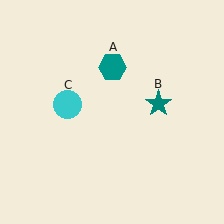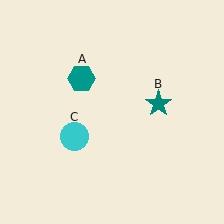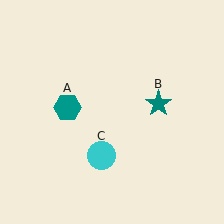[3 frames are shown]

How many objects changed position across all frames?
2 objects changed position: teal hexagon (object A), cyan circle (object C).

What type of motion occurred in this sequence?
The teal hexagon (object A), cyan circle (object C) rotated counterclockwise around the center of the scene.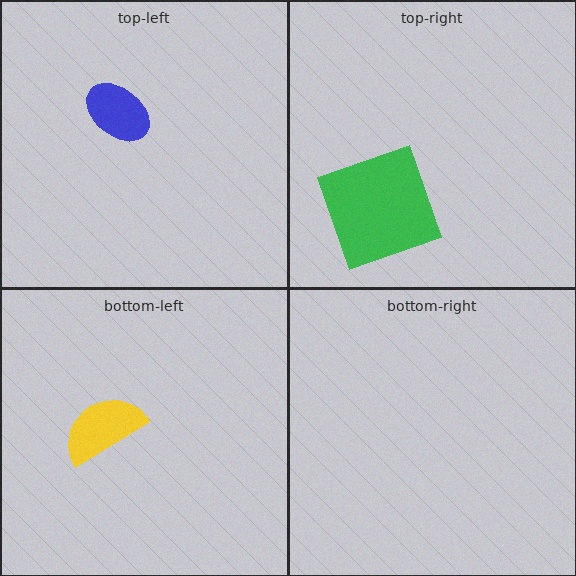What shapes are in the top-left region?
The blue ellipse.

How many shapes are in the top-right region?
1.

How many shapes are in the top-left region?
1.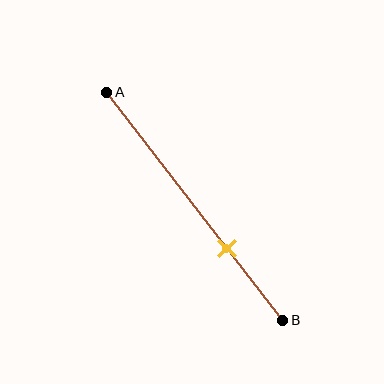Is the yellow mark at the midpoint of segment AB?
No, the mark is at about 70% from A, not at the 50% midpoint.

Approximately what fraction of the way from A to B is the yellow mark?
The yellow mark is approximately 70% of the way from A to B.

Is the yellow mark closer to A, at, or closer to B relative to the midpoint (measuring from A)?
The yellow mark is closer to point B than the midpoint of segment AB.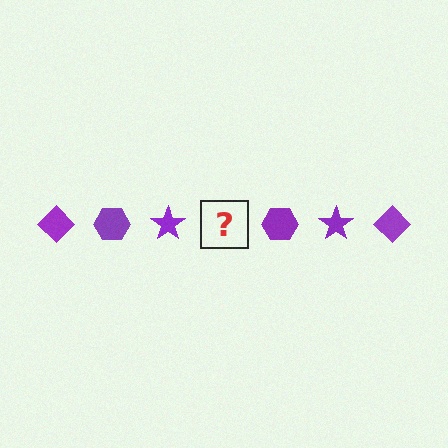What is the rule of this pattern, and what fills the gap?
The rule is that the pattern cycles through diamond, hexagon, star shapes in purple. The gap should be filled with a purple diamond.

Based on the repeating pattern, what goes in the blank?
The blank should be a purple diamond.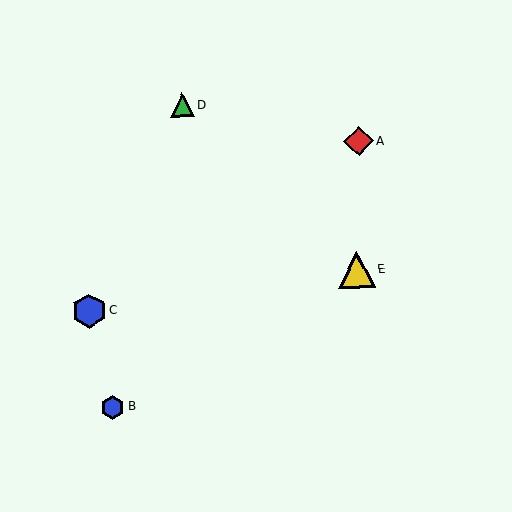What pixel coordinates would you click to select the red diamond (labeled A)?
Click at (358, 141) to select the red diamond A.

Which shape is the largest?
The yellow triangle (labeled E) is the largest.